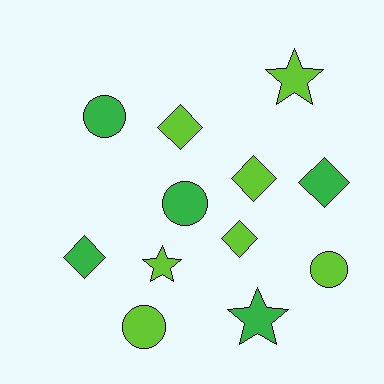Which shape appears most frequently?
Diamond, with 5 objects.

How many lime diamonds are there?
There are 3 lime diamonds.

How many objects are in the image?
There are 12 objects.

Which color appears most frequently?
Lime, with 7 objects.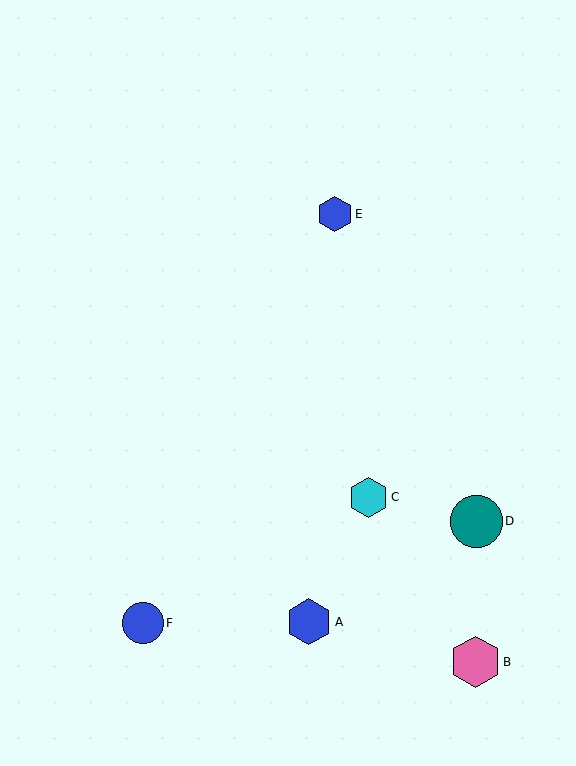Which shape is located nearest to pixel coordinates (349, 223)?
The blue hexagon (labeled E) at (335, 214) is nearest to that location.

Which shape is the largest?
The teal circle (labeled D) is the largest.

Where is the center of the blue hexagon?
The center of the blue hexagon is at (309, 622).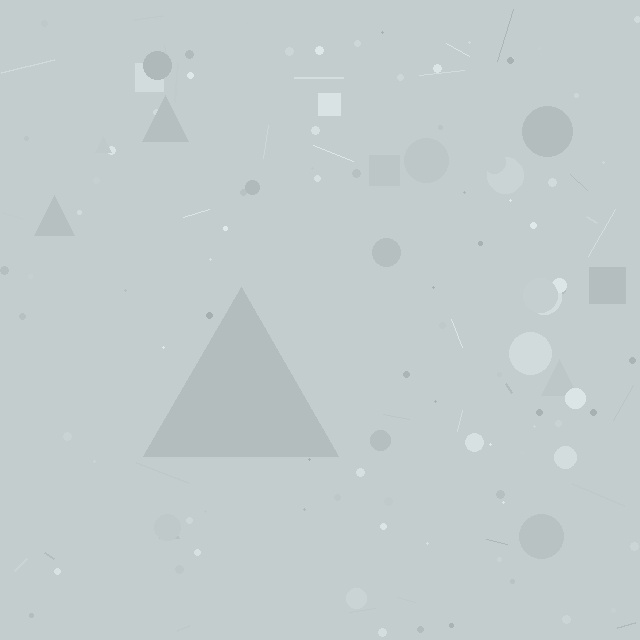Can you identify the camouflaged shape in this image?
The camouflaged shape is a triangle.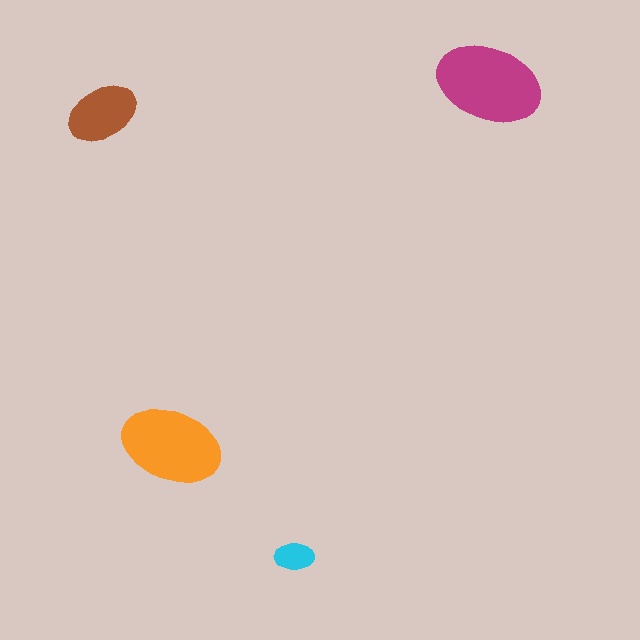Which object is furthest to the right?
The magenta ellipse is rightmost.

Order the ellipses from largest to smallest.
the magenta one, the orange one, the brown one, the cyan one.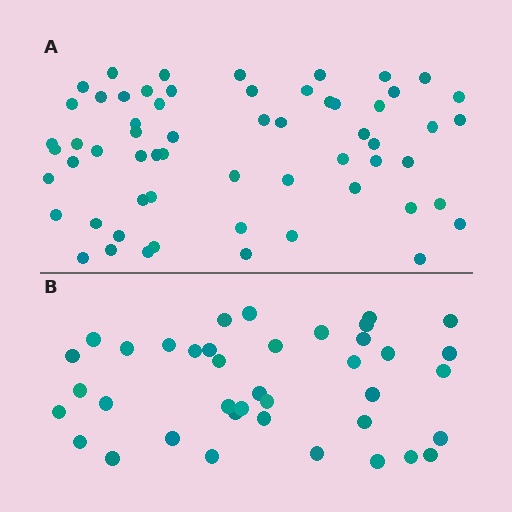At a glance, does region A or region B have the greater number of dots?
Region A (the top region) has more dots.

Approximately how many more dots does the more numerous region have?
Region A has approximately 20 more dots than region B.